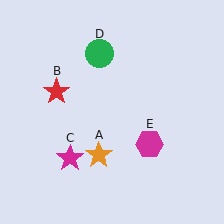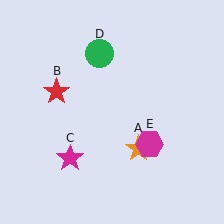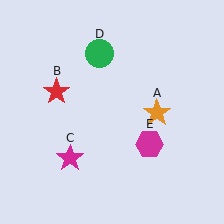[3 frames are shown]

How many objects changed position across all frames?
1 object changed position: orange star (object A).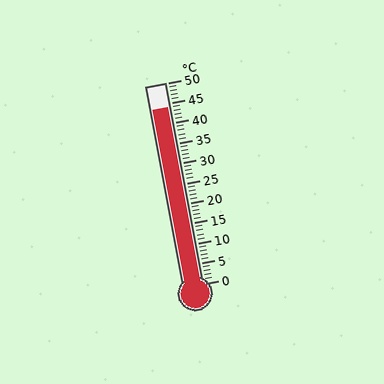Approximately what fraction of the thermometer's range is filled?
The thermometer is filled to approximately 90% of its range.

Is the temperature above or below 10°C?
The temperature is above 10°C.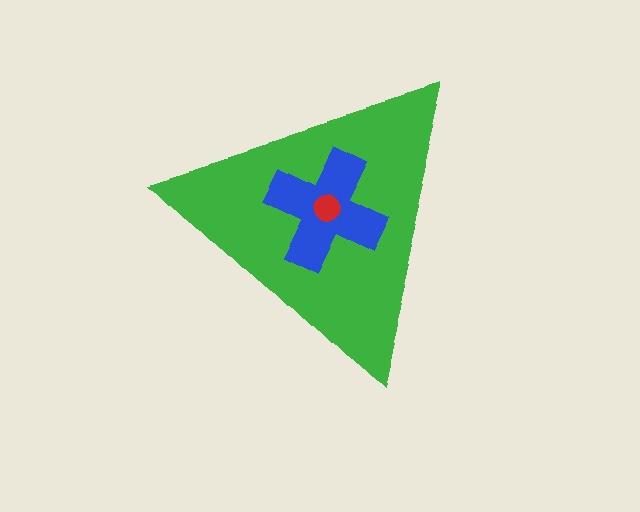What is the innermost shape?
The red circle.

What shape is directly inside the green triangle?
The blue cross.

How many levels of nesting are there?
3.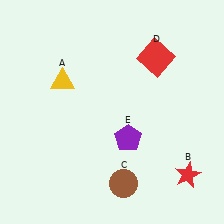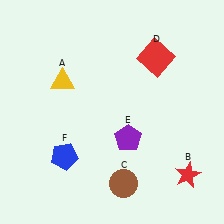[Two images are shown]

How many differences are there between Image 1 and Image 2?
There is 1 difference between the two images.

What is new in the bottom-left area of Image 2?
A blue pentagon (F) was added in the bottom-left area of Image 2.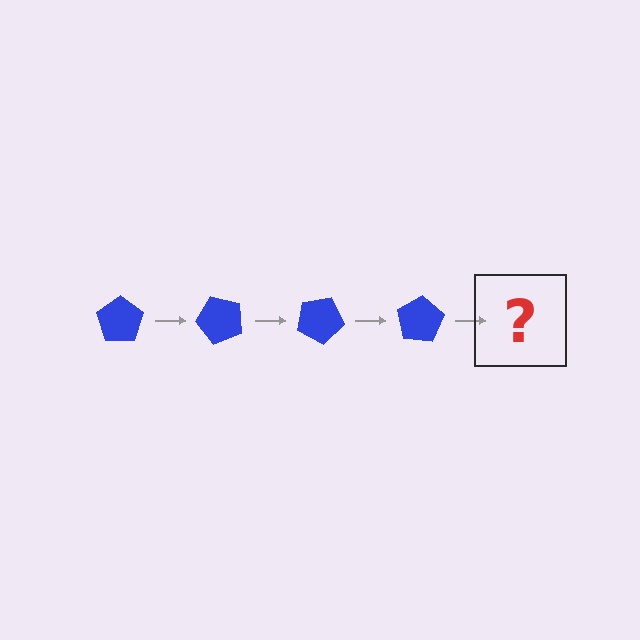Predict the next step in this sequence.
The next step is a blue pentagon rotated 200 degrees.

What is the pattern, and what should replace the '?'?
The pattern is that the pentagon rotates 50 degrees each step. The '?' should be a blue pentagon rotated 200 degrees.